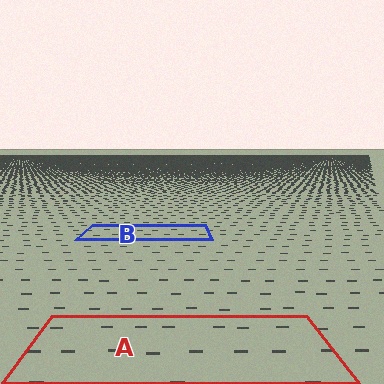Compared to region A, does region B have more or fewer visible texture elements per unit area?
Region B has more texture elements per unit area — they are packed more densely because it is farther away.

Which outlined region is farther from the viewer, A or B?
Region B is farther from the viewer — the texture elements inside it appear smaller and more densely packed.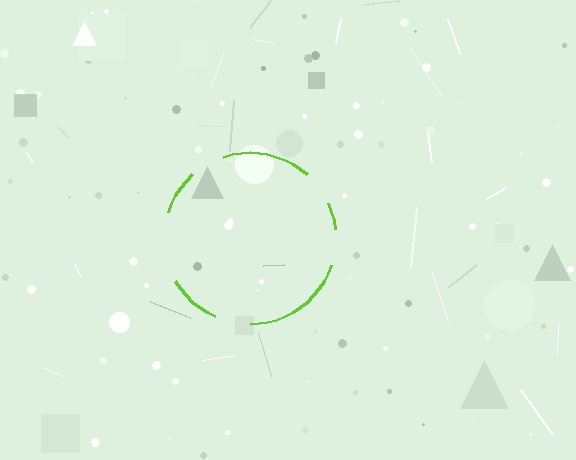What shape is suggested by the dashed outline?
The dashed outline suggests a circle.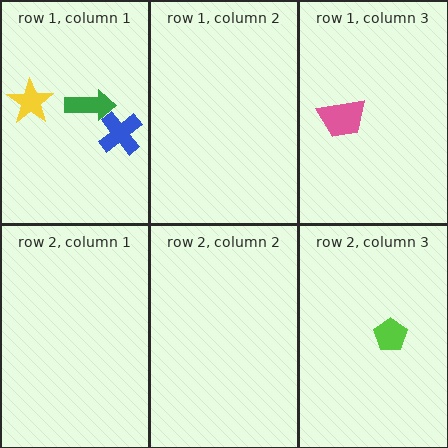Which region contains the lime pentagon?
The row 2, column 3 region.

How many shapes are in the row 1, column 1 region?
3.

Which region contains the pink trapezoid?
The row 1, column 3 region.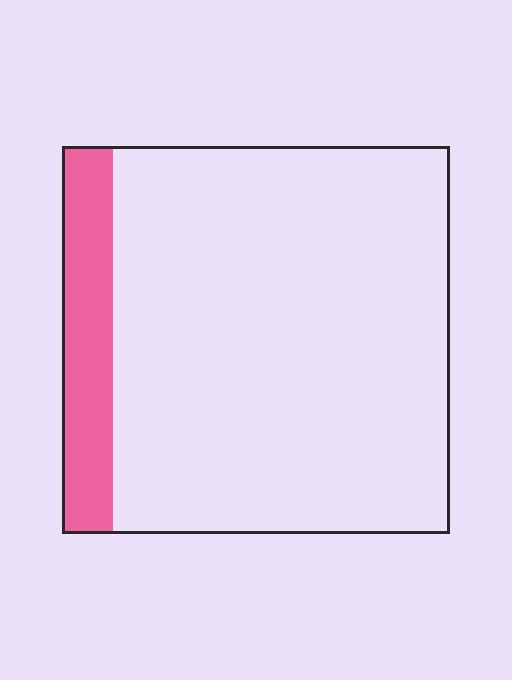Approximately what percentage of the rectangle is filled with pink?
Approximately 15%.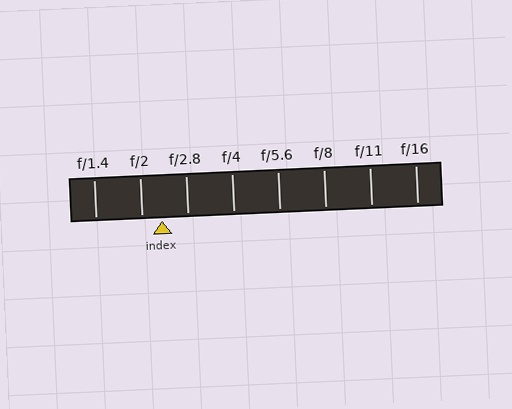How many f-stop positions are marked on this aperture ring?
There are 8 f-stop positions marked.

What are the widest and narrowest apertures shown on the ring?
The widest aperture shown is f/1.4 and the narrowest is f/16.